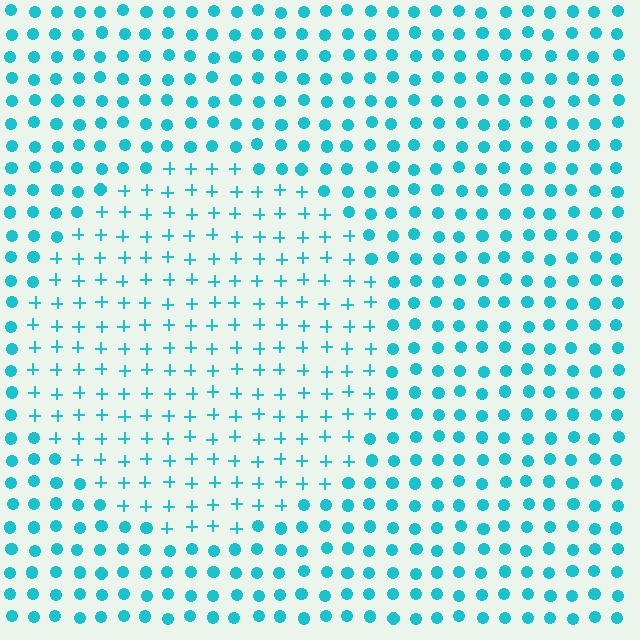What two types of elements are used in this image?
The image uses plus signs inside the circle region and circles outside it.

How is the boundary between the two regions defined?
The boundary is defined by a change in element shape: plus signs inside vs. circles outside. All elements share the same color and spacing.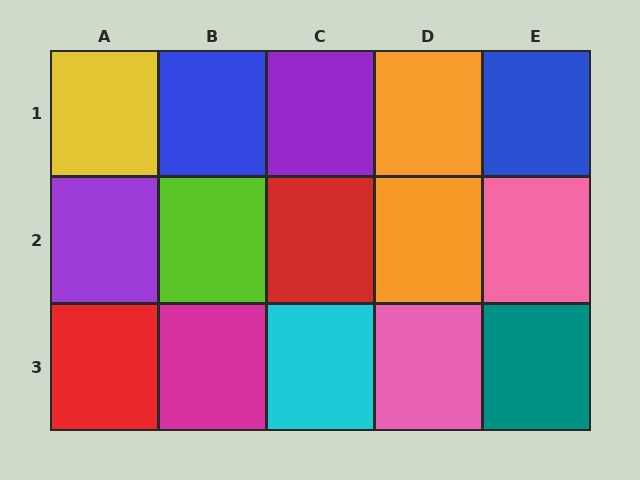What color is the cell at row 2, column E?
Pink.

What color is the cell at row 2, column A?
Purple.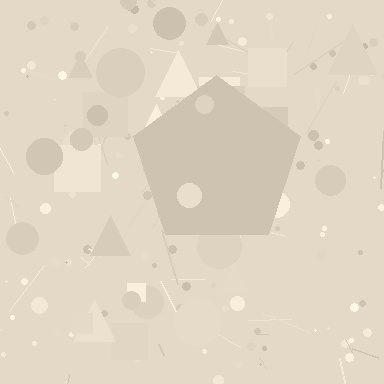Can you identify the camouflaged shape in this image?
The camouflaged shape is a pentagon.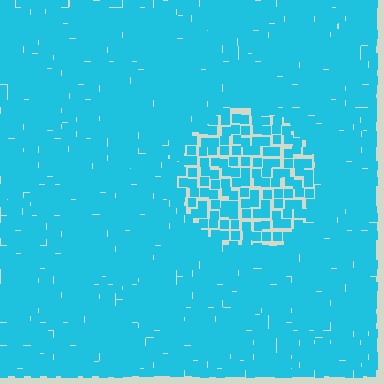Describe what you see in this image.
The image contains small cyan elements arranged at two different densities. A circle-shaped region is visible where the elements are less densely packed than the surrounding area.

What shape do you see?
I see a circle.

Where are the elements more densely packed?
The elements are more densely packed outside the circle boundary.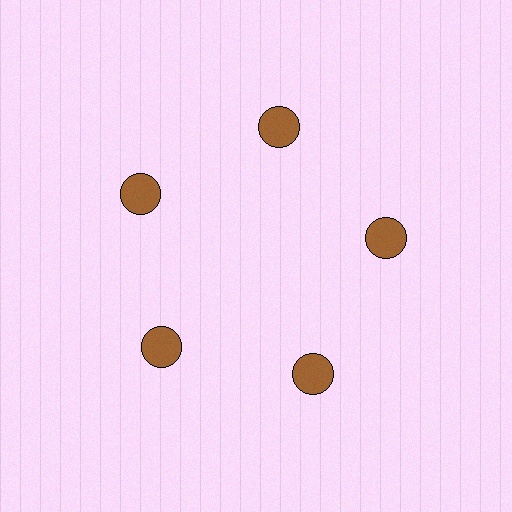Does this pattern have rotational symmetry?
Yes, this pattern has 5-fold rotational symmetry. It looks the same after rotating 72 degrees around the center.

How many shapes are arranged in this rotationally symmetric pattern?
There are 5 shapes, arranged in 5 groups of 1.